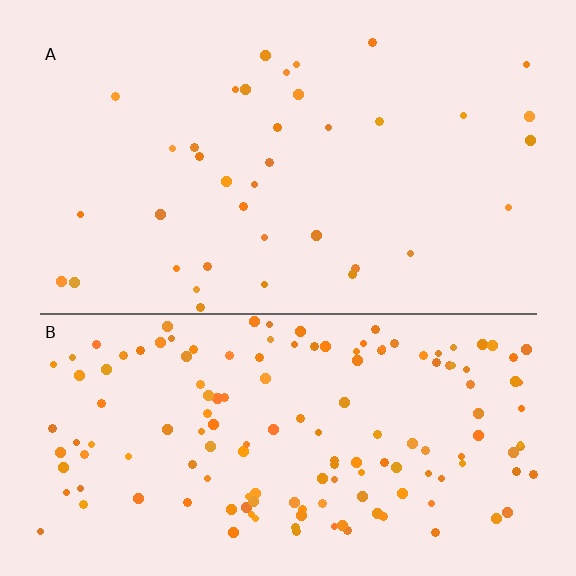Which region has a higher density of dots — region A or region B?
B (the bottom).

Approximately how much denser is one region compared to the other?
Approximately 4.1× — region B over region A.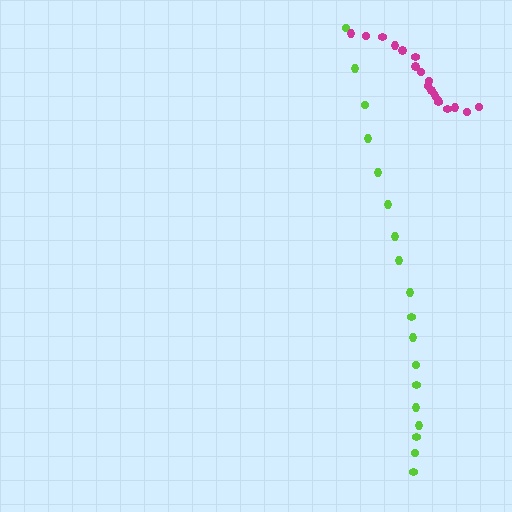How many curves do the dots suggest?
There are 2 distinct paths.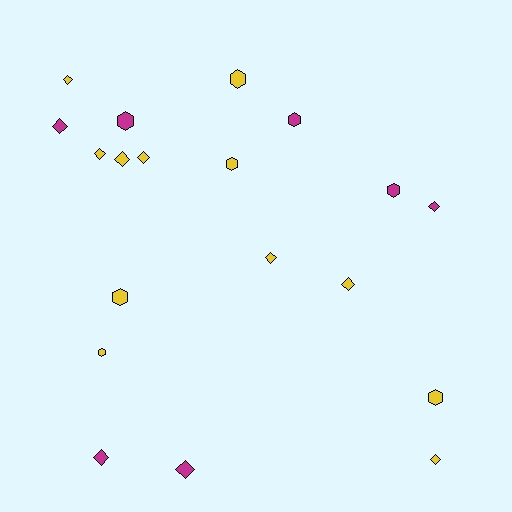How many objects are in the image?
There are 19 objects.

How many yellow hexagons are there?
There are 5 yellow hexagons.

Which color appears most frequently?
Yellow, with 12 objects.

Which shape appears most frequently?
Diamond, with 11 objects.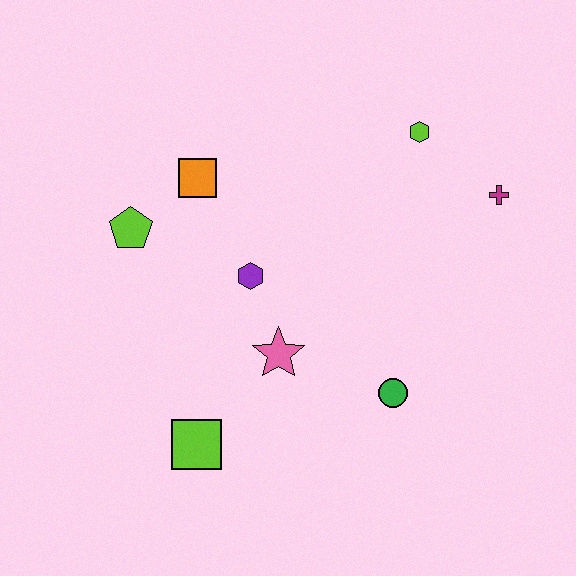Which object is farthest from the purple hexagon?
The magenta cross is farthest from the purple hexagon.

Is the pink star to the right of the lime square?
Yes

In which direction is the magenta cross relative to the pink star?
The magenta cross is to the right of the pink star.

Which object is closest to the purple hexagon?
The pink star is closest to the purple hexagon.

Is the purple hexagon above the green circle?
Yes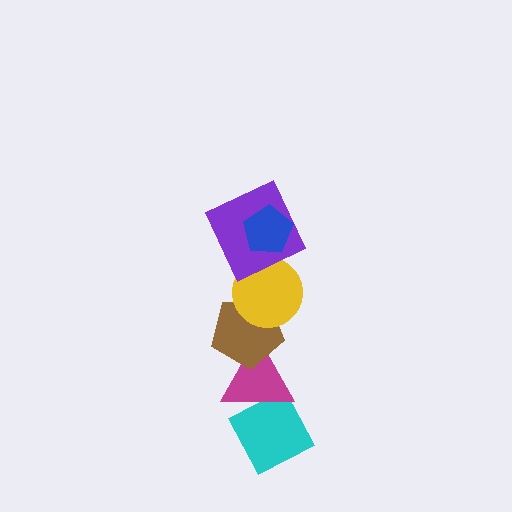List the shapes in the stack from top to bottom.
From top to bottom: the blue pentagon, the purple square, the yellow circle, the brown pentagon, the magenta triangle, the cyan diamond.